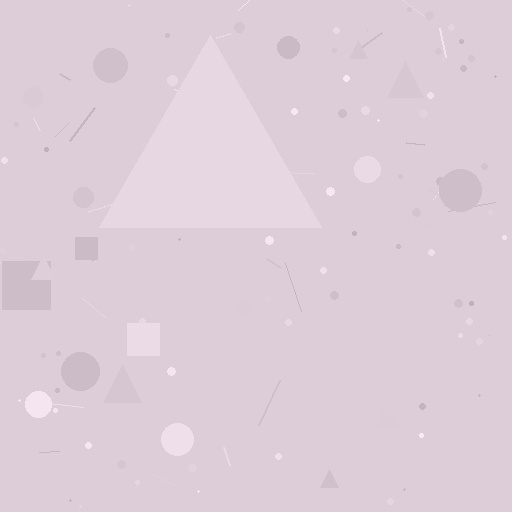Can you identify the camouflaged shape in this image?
The camouflaged shape is a triangle.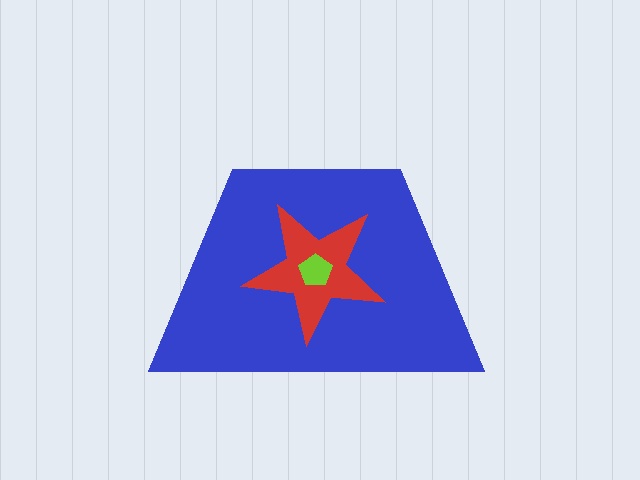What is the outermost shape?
The blue trapezoid.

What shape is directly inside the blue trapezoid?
The red star.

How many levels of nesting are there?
3.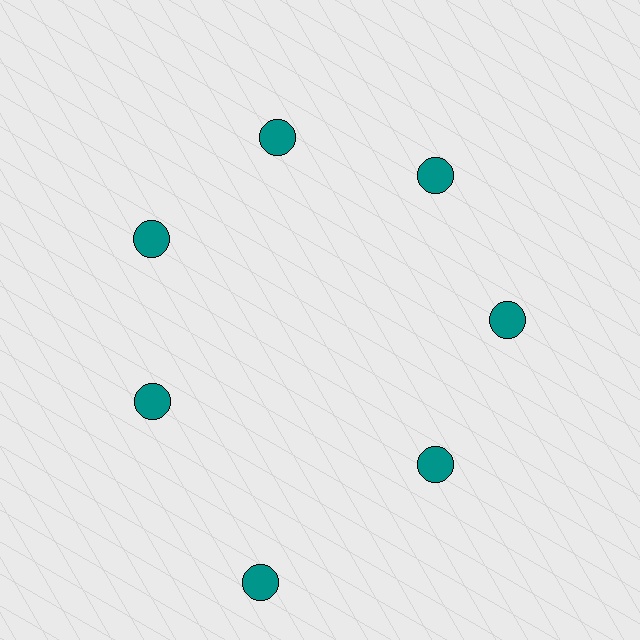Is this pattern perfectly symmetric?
No. The 7 teal circles are arranged in a ring, but one element near the 6 o'clock position is pushed outward from the center, breaking the 7-fold rotational symmetry.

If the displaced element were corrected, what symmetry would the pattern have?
It would have 7-fold rotational symmetry — the pattern would map onto itself every 51 degrees.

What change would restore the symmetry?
The symmetry would be restored by moving it inward, back onto the ring so that all 7 circles sit at equal angles and equal distance from the center.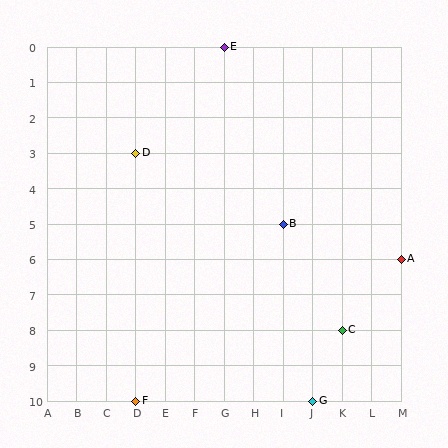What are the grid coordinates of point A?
Point A is at grid coordinates (M, 6).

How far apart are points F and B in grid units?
Points F and B are 5 columns and 5 rows apart (about 7.1 grid units diagonally).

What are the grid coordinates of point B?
Point B is at grid coordinates (I, 5).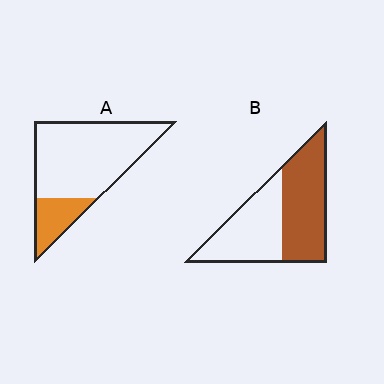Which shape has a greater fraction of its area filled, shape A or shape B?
Shape B.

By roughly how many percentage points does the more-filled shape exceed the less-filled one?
By roughly 30 percentage points (B over A).